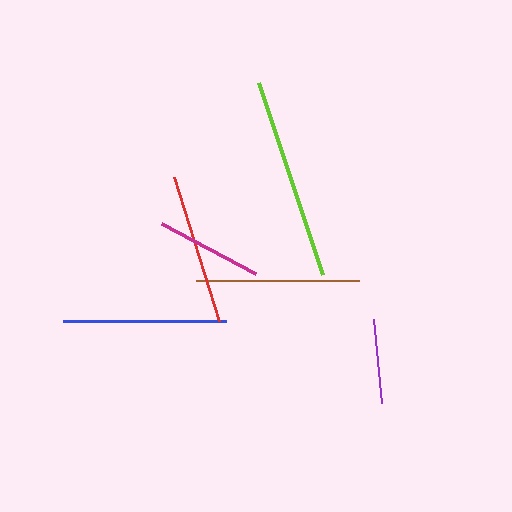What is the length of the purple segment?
The purple segment is approximately 84 pixels long.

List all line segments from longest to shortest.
From longest to shortest: lime, blue, brown, red, magenta, purple.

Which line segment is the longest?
The lime line is the longest at approximately 202 pixels.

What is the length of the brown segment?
The brown segment is approximately 163 pixels long.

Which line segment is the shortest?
The purple line is the shortest at approximately 84 pixels.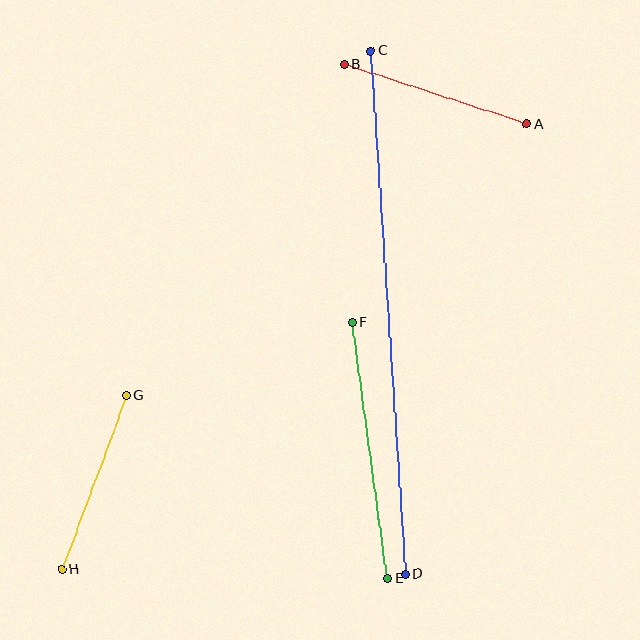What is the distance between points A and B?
The distance is approximately 191 pixels.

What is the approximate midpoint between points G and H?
The midpoint is at approximately (94, 482) pixels.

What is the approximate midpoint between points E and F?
The midpoint is at approximately (370, 450) pixels.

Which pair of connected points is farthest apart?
Points C and D are farthest apart.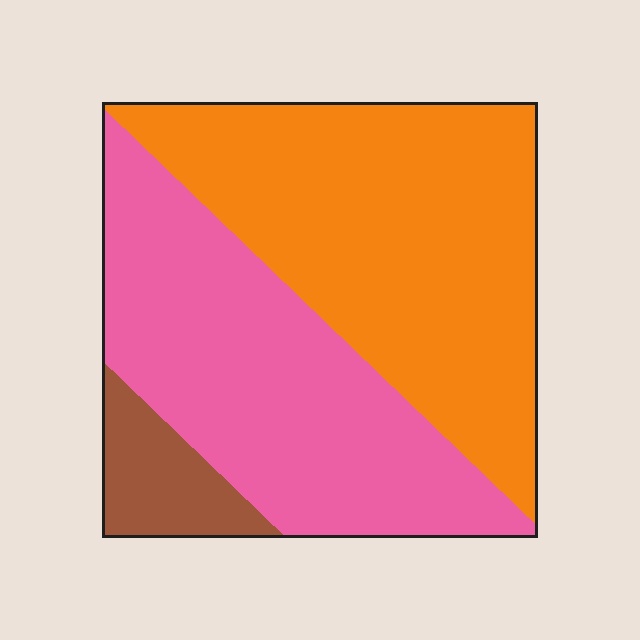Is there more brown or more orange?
Orange.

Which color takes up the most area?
Orange, at roughly 50%.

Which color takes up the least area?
Brown, at roughly 10%.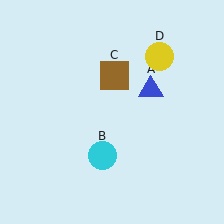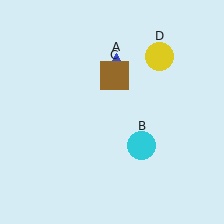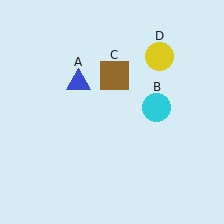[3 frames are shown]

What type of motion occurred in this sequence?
The blue triangle (object A), cyan circle (object B) rotated counterclockwise around the center of the scene.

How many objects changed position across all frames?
2 objects changed position: blue triangle (object A), cyan circle (object B).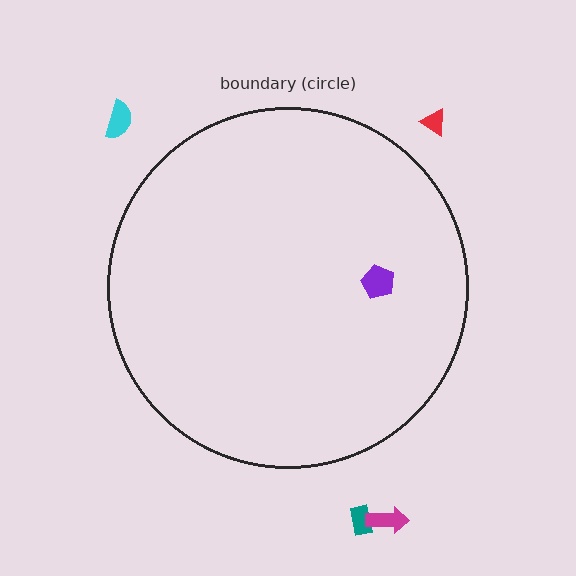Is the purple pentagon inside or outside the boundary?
Inside.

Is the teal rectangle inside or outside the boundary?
Outside.